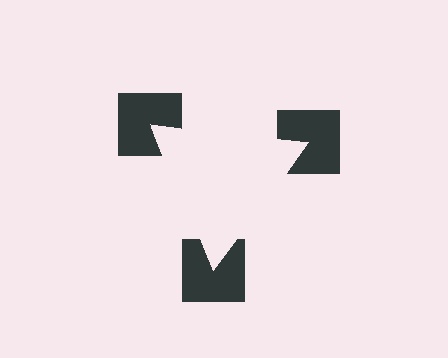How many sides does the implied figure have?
3 sides.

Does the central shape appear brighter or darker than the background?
It typically appears slightly brighter than the background, even though no actual brightness change is drawn.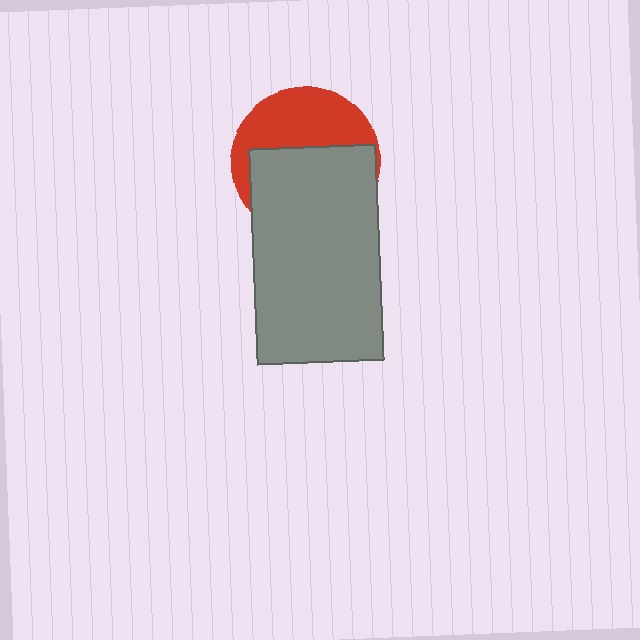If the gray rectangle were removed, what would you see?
You would see the complete red circle.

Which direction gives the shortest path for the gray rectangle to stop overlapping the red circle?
Moving down gives the shortest separation.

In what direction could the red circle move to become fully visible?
The red circle could move up. That would shift it out from behind the gray rectangle entirely.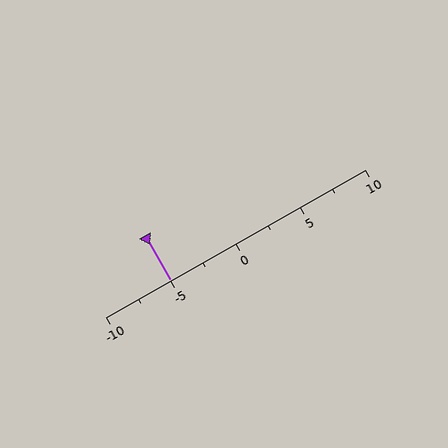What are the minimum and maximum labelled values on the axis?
The axis runs from -10 to 10.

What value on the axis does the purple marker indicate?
The marker indicates approximately -5.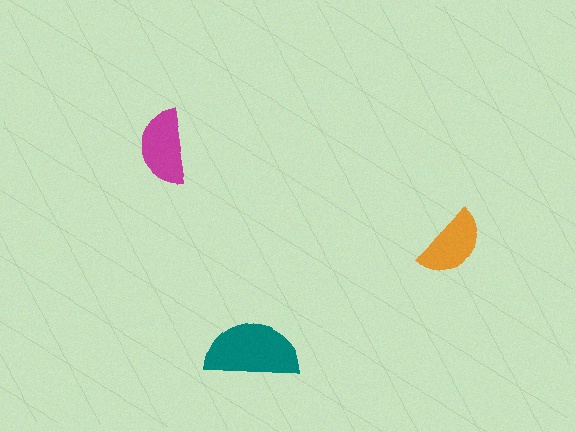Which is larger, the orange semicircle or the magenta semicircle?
The magenta one.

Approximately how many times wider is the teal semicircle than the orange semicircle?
About 1.5 times wider.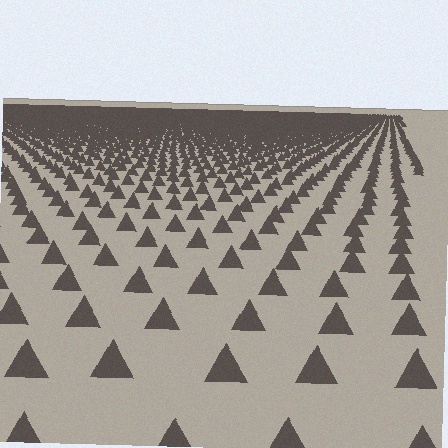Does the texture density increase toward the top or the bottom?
Density increases toward the top.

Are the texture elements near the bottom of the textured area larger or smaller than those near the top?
Larger. Near the bottom, elements are closer to the viewer and appear at a bigger on-screen size.